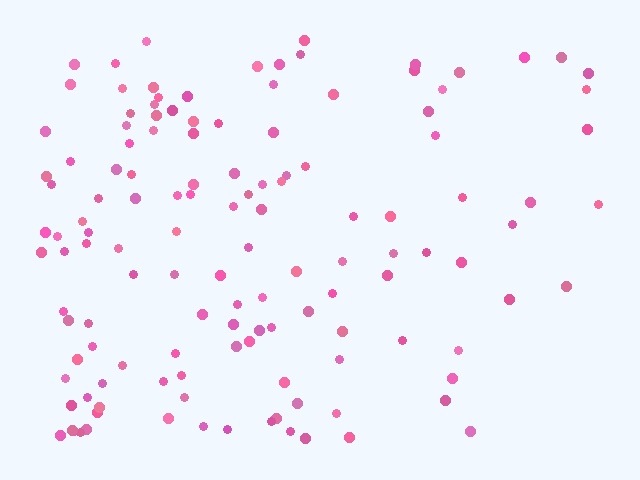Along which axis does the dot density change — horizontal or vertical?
Horizontal.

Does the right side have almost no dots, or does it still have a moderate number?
Still a moderate number, just noticeably fewer than the left.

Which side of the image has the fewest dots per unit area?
The right.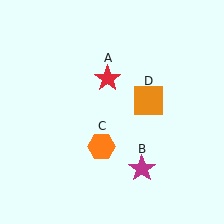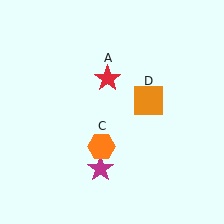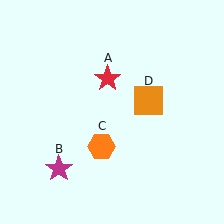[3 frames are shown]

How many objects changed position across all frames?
1 object changed position: magenta star (object B).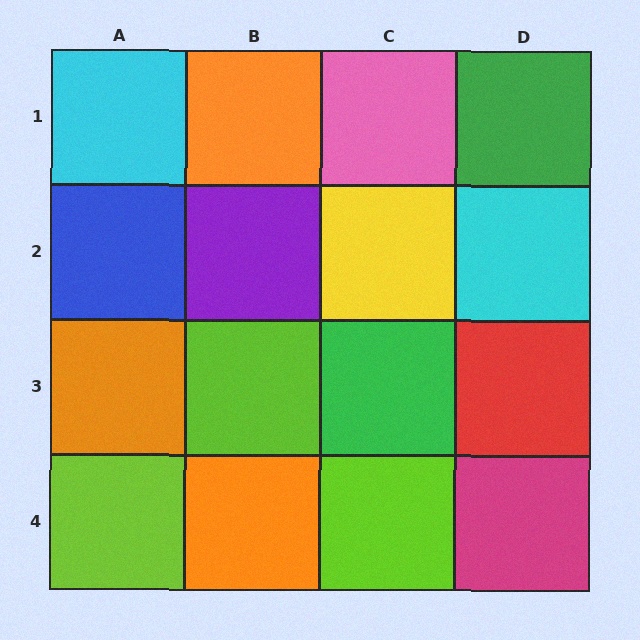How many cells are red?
1 cell is red.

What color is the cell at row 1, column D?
Green.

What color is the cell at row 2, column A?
Blue.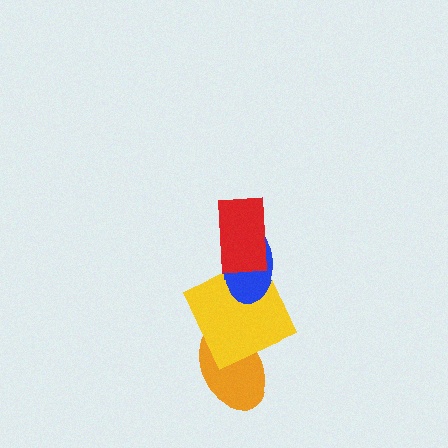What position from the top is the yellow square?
The yellow square is 3rd from the top.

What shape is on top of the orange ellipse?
The yellow square is on top of the orange ellipse.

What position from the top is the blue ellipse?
The blue ellipse is 2nd from the top.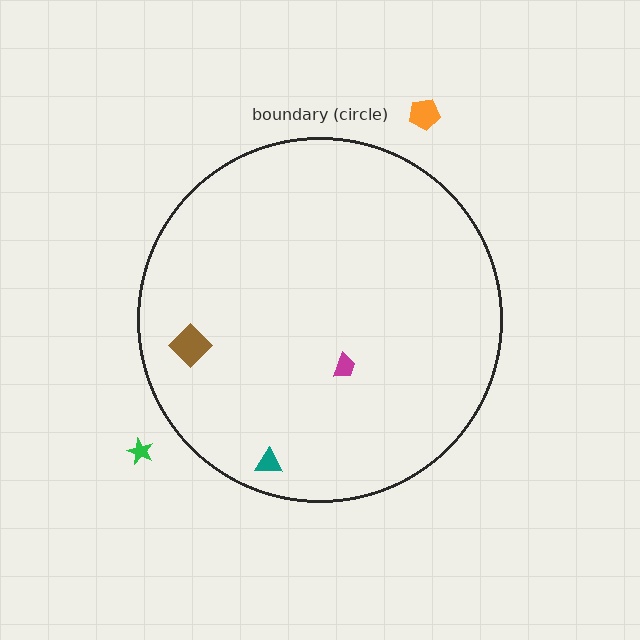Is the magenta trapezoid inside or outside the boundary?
Inside.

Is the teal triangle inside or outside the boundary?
Inside.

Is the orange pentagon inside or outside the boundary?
Outside.